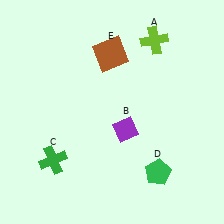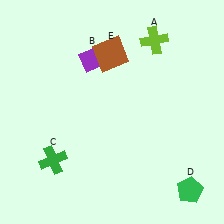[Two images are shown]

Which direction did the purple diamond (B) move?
The purple diamond (B) moved up.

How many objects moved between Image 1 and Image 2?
2 objects moved between the two images.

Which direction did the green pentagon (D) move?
The green pentagon (D) moved right.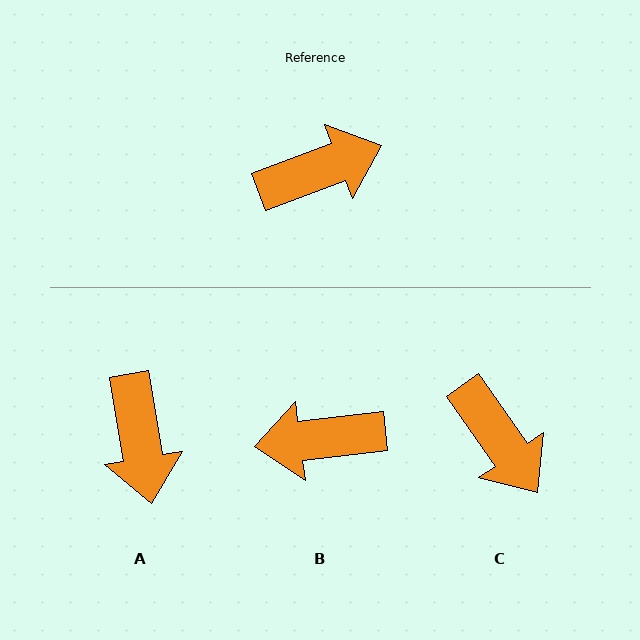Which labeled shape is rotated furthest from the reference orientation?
B, about 166 degrees away.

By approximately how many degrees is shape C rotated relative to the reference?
Approximately 76 degrees clockwise.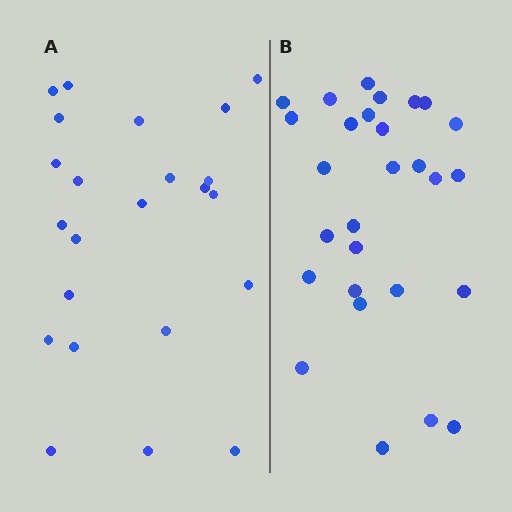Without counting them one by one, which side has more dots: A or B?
Region B (the right region) has more dots.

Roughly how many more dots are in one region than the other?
Region B has about 5 more dots than region A.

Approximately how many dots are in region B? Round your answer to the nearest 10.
About 30 dots. (The exact count is 28, which rounds to 30.)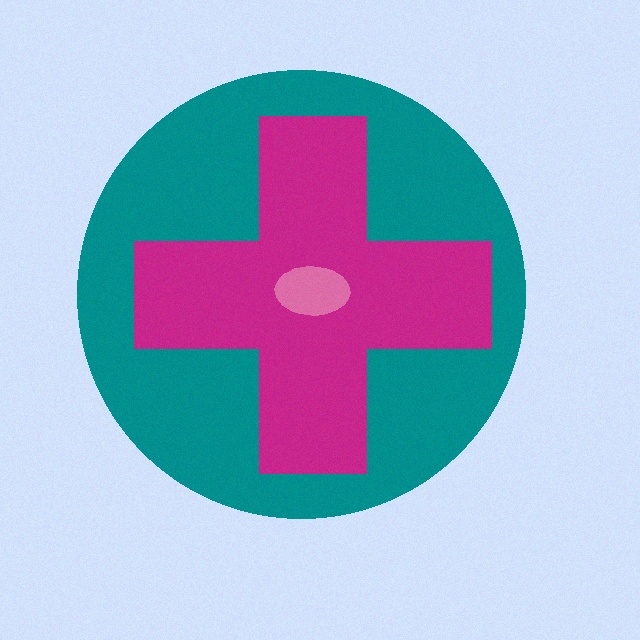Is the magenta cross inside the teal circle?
Yes.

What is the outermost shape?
The teal circle.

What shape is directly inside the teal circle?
The magenta cross.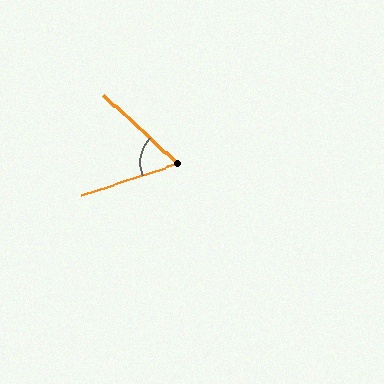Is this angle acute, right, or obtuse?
It is acute.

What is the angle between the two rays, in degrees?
Approximately 61 degrees.